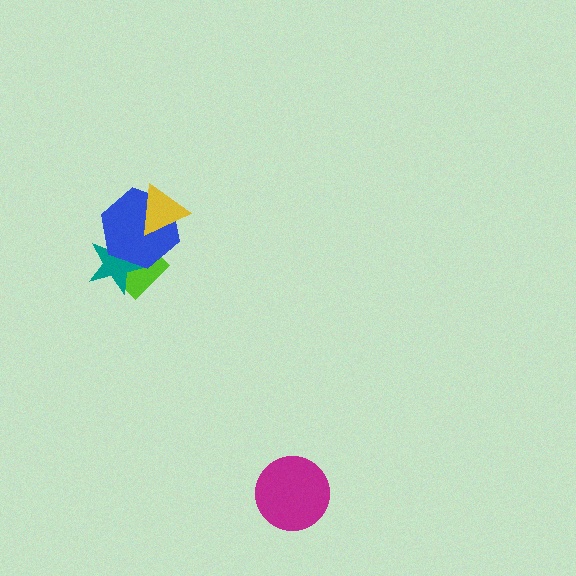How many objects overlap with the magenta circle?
0 objects overlap with the magenta circle.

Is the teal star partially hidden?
Yes, it is partially covered by another shape.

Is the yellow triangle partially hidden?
No, no other shape covers it.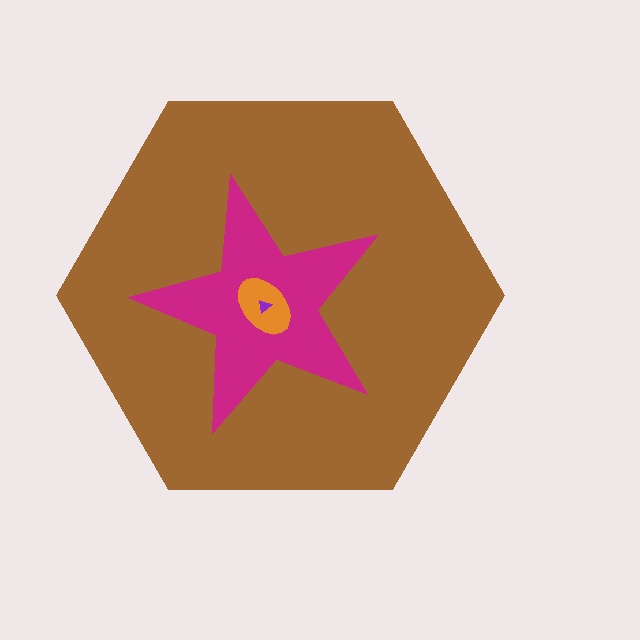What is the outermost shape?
The brown hexagon.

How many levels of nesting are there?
4.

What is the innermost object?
The purple triangle.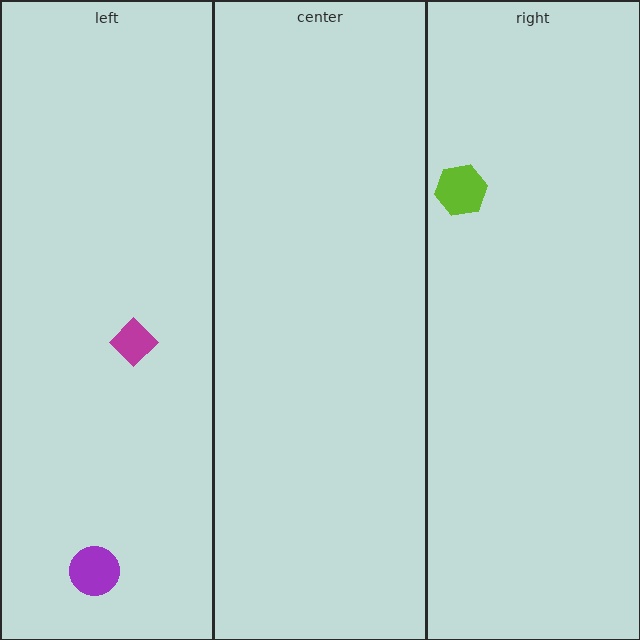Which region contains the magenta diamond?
The left region.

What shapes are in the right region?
The lime hexagon.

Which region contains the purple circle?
The left region.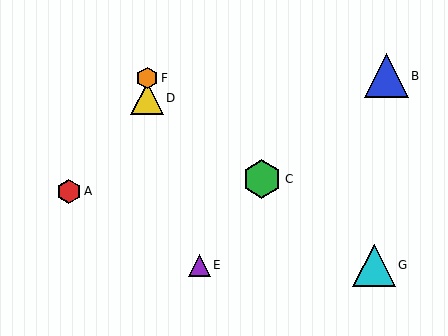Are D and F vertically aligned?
Yes, both are at x≈147.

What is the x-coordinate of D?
Object D is at x≈147.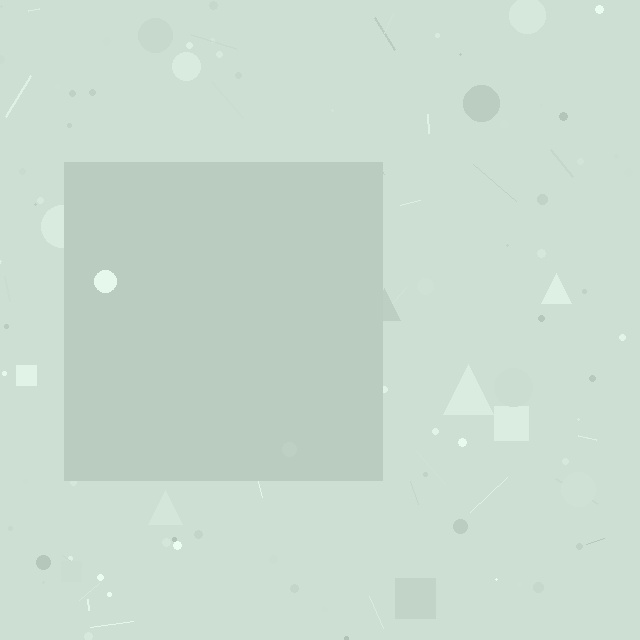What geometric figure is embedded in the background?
A square is embedded in the background.